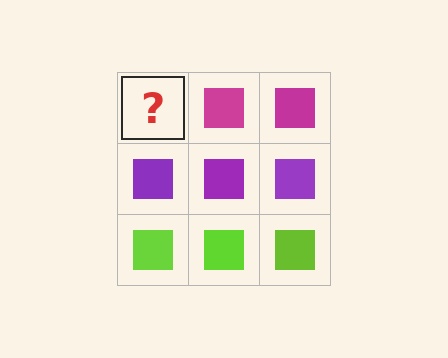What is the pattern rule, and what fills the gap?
The rule is that each row has a consistent color. The gap should be filled with a magenta square.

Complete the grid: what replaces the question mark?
The question mark should be replaced with a magenta square.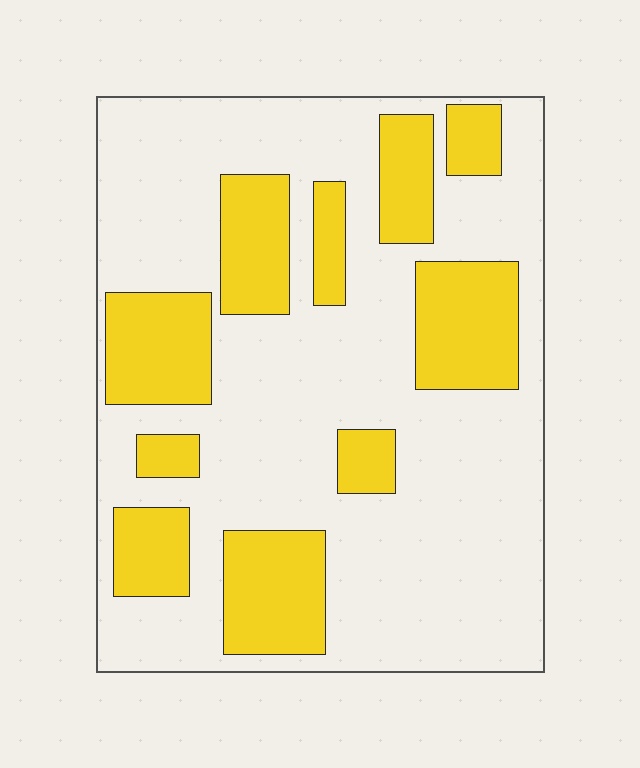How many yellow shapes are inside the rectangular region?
10.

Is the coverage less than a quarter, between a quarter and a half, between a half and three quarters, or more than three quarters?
Between a quarter and a half.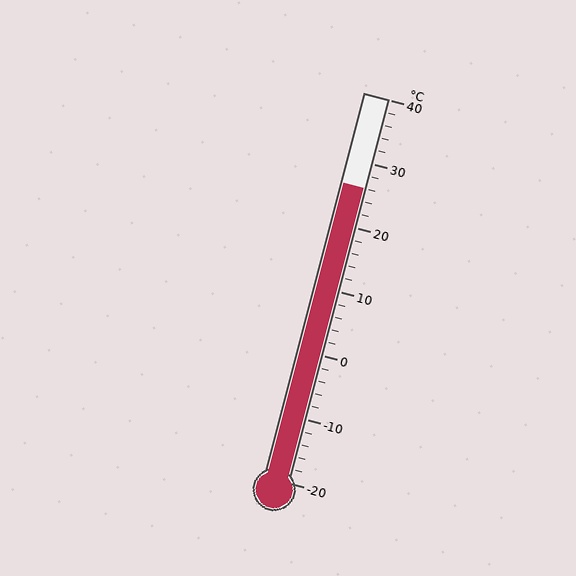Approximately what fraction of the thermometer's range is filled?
The thermometer is filled to approximately 75% of its range.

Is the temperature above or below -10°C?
The temperature is above -10°C.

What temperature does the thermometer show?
The thermometer shows approximately 26°C.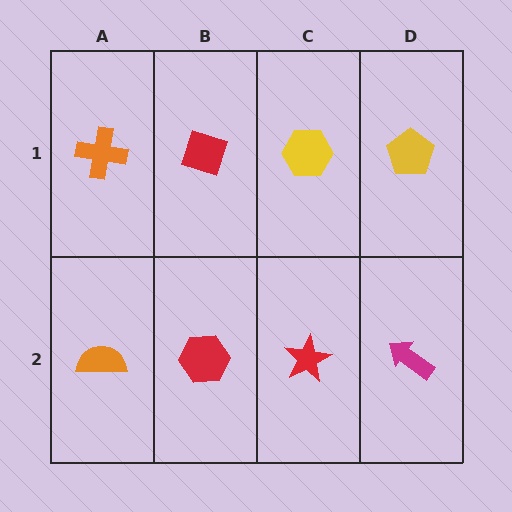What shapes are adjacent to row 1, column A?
An orange semicircle (row 2, column A), a red diamond (row 1, column B).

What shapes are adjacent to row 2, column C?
A yellow hexagon (row 1, column C), a red hexagon (row 2, column B), a magenta arrow (row 2, column D).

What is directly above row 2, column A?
An orange cross.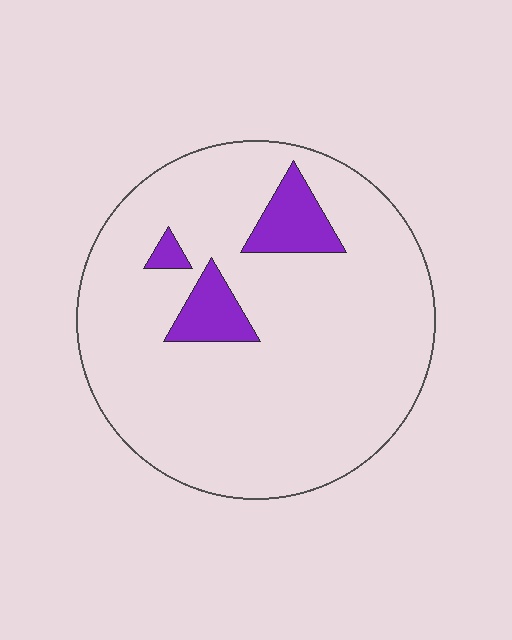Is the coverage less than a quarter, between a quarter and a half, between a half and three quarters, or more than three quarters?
Less than a quarter.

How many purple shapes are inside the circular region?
3.